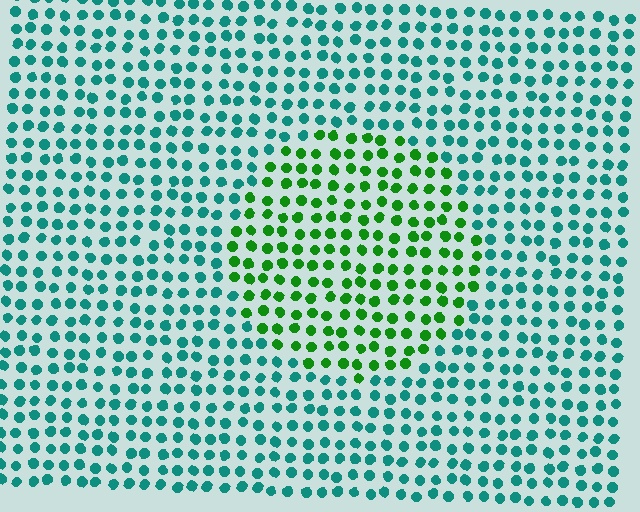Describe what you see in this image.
The image is filled with small teal elements in a uniform arrangement. A circle-shaped region is visible where the elements are tinted to a slightly different hue, forming a subtle color boundary.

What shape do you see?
I see a circle.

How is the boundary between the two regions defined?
The boundary is defined purely by a slight shift in hue (about 53 degrees). Spacing, size, and orientation are identical on both sides.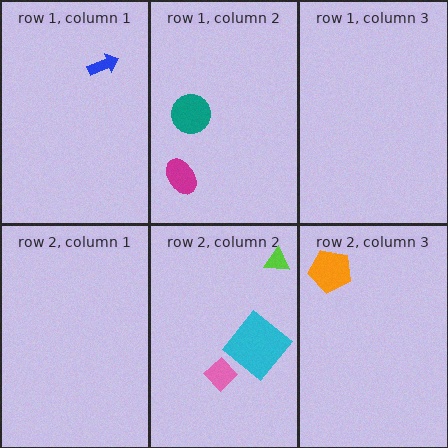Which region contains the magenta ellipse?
The row 1, column 2 region.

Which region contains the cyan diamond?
The row 2, column 2 region.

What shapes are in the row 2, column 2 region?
The cyan diamond, the pink diamond, the lime triangle.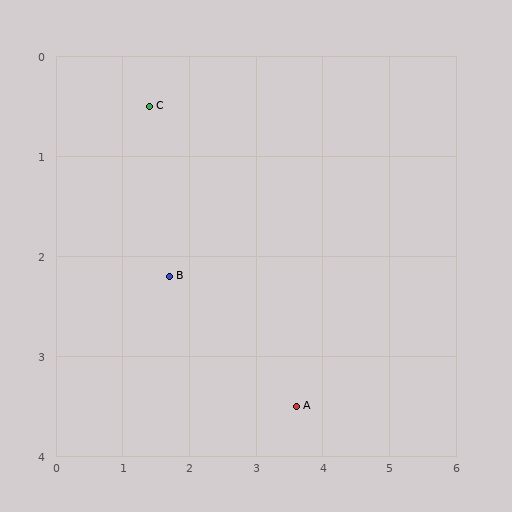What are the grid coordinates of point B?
Point B is at approximately (1.7, 2.2).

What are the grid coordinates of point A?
Point A is at approximately (3.6, 3.5).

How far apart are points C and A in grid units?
Points C and A are about 3.7 grid units apart.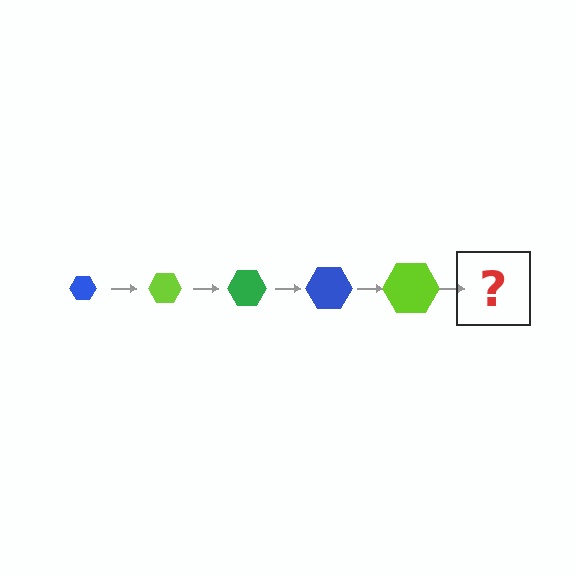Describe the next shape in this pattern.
It should be a green hexagon, larger than the previous one.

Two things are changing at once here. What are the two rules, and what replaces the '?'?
The two rules are that the hexagon grows larger each step and the color cycles through blue, lime, and green. The '?' should be a green hexagon, larger than the previous one.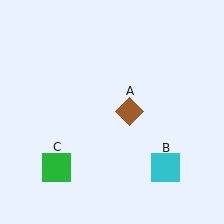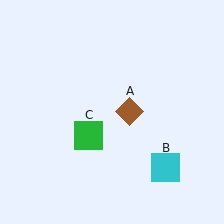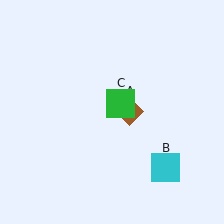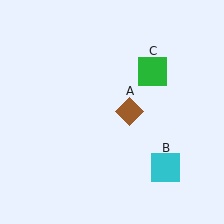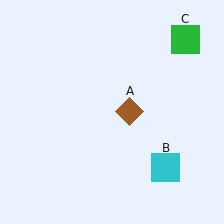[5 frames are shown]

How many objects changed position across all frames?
1 object changed position: green square (object C).